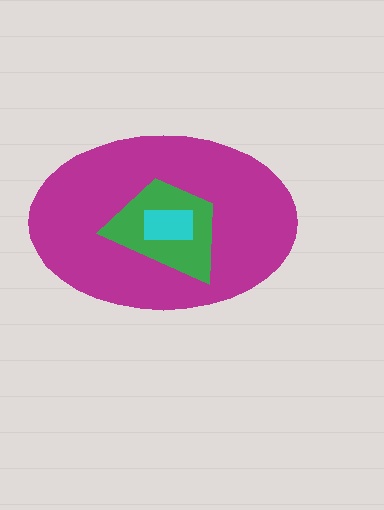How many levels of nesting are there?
3.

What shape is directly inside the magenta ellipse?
The green trapezoid.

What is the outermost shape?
The magenta ellipse.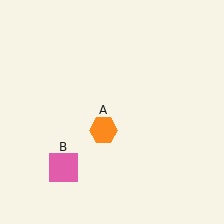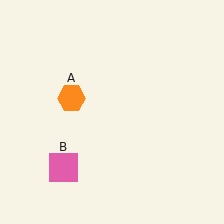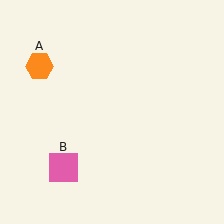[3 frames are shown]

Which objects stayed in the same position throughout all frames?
Pink square (object B) remained stationary.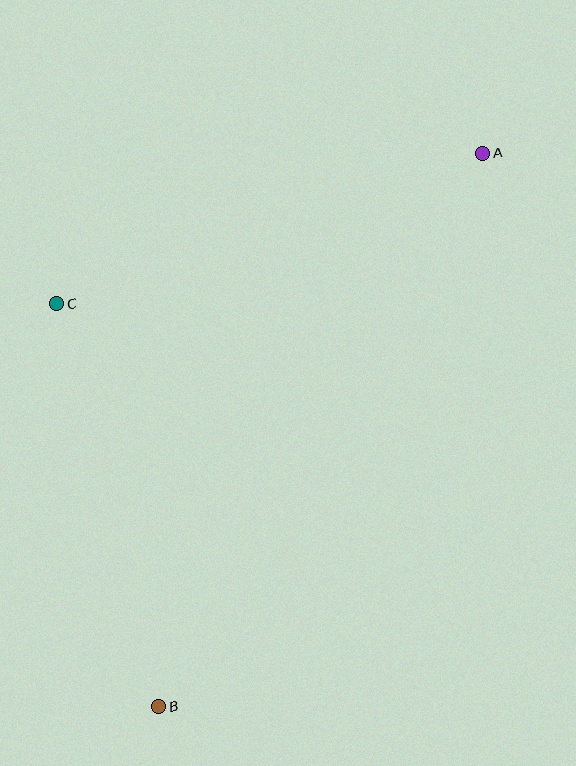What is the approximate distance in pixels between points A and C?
The distance between A and C is approximately 452 pixels.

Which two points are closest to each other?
Points B and C are closest to each other.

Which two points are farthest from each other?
Points A and B are farthest from each other.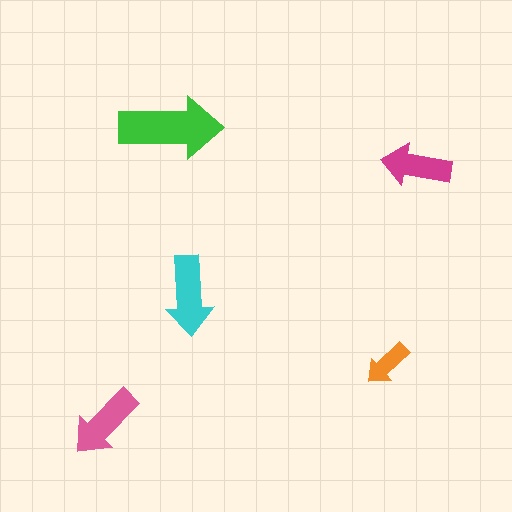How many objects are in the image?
There are 5 objects in the image.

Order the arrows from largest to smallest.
the green one, the cyan one, the pink one, the magenta one, the orange one.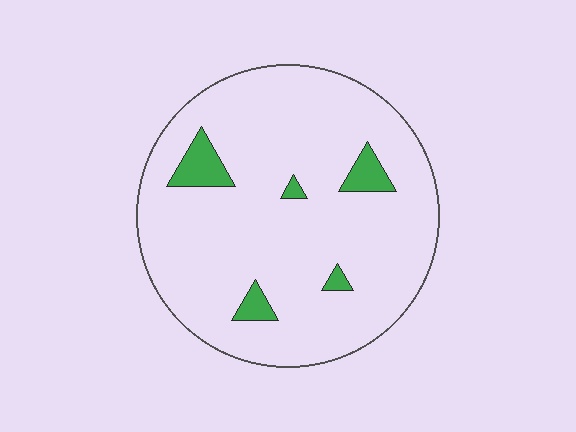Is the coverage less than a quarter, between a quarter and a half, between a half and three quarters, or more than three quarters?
Less than a quarter.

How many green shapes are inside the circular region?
5.